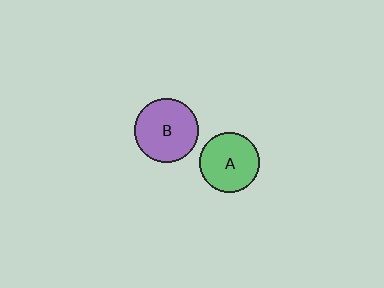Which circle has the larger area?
Circle B (purple).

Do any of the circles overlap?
No, none of the circles overlap.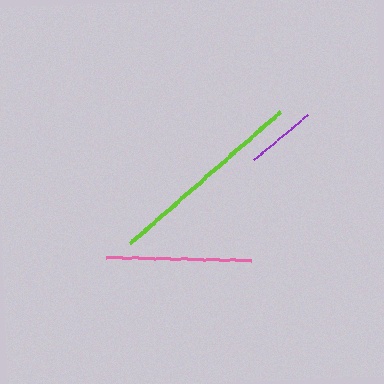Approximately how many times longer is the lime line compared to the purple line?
The lime line is approximately 2.9 times the length of the purple line.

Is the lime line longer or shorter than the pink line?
The lime line is longer than the pink line.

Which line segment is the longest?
The lime line is the longest at approximately 199 pixels.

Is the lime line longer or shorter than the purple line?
The lime line is longer than the purple line.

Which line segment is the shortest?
The purple line is the shortest at approximately 70 pixels.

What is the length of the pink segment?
The pink segment is approximately 145 pixels long.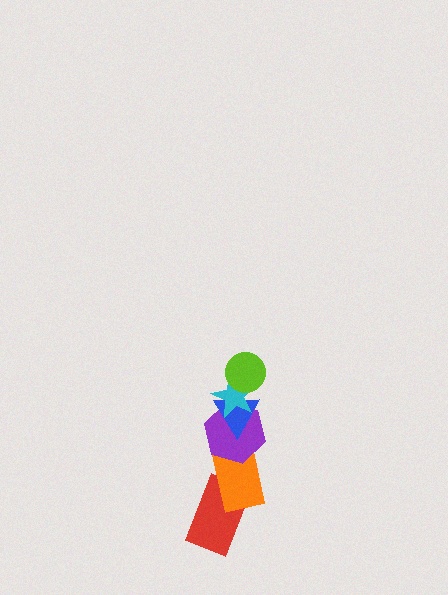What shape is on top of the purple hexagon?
The blue triangle is on top of the purple hexagon.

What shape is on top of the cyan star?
The lime circle is on top of the cyan star.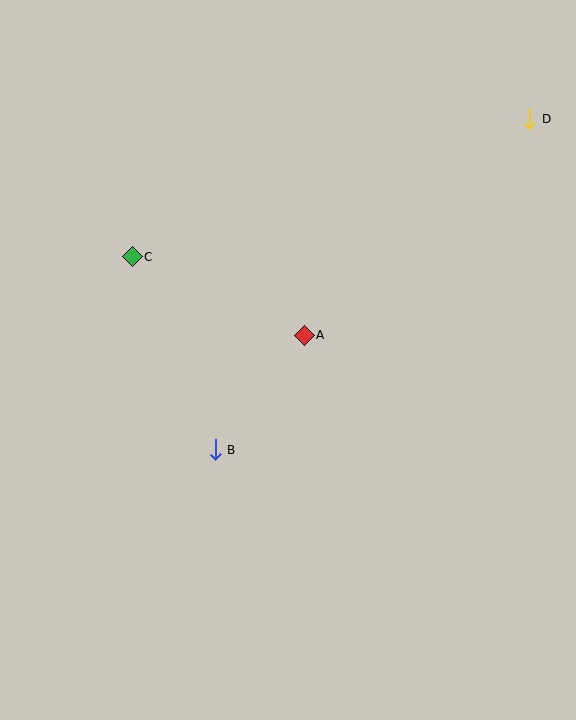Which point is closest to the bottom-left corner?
Point B is closest to the bottom-left corner.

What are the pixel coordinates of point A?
Point A is at (304, 335).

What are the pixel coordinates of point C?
Point C is at (132, 257).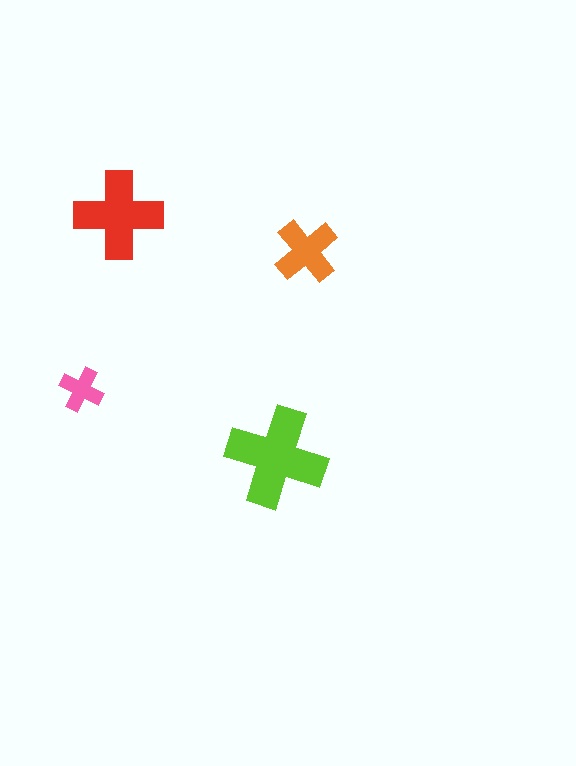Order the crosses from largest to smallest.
the lime one, the red one, the orange one, the pink one.